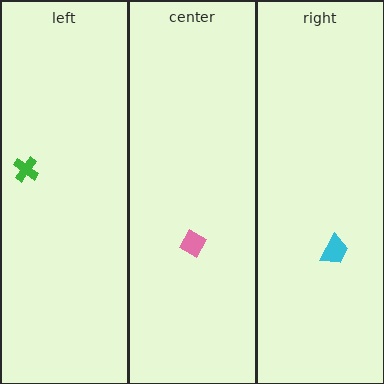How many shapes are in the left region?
1.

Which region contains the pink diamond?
The center region.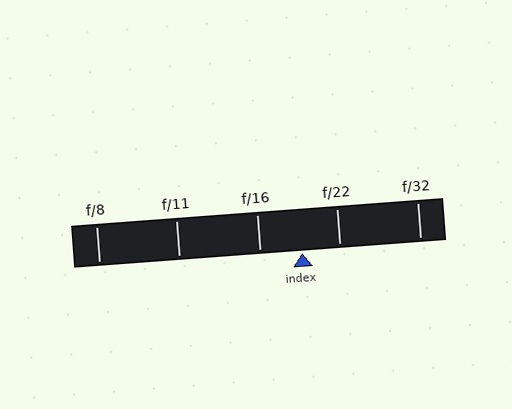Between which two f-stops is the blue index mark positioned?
The index mark is between f/16 and f/22.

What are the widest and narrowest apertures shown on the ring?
The widest aperture shown is f/8 and the narrowest is f/32.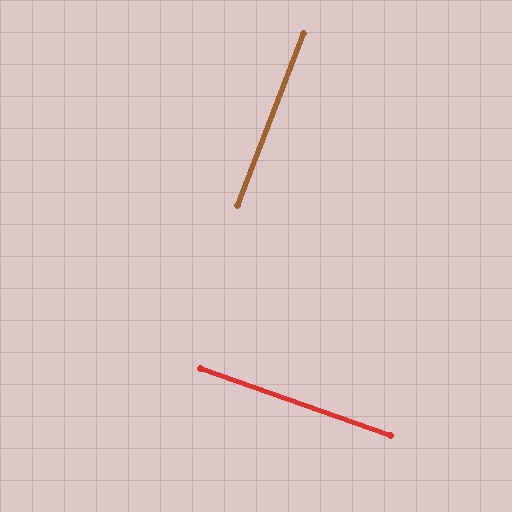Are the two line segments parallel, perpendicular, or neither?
Perpendicular — they meet at approximately 88°.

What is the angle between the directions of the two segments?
Approximately 88 degrees.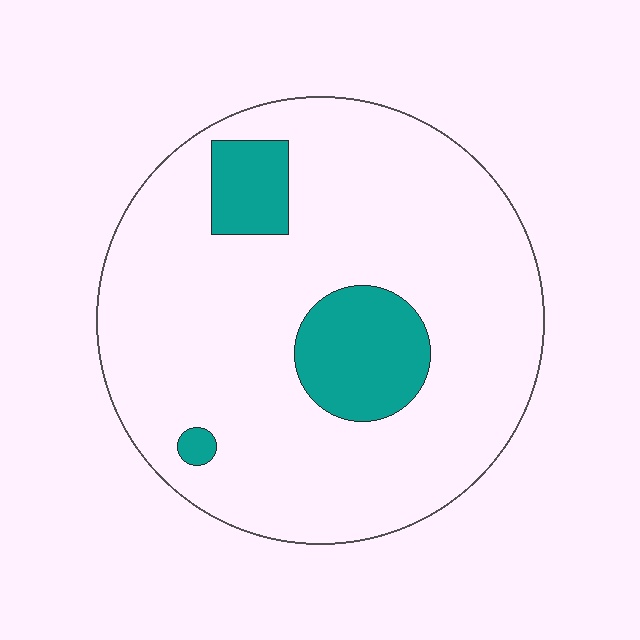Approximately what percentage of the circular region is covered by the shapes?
Approximately 15%.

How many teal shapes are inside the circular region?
3.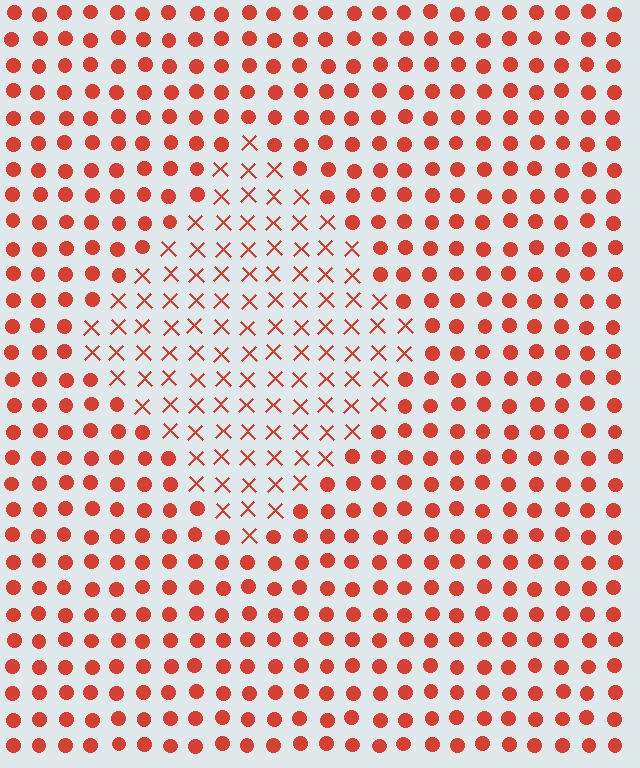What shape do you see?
I see a diamond.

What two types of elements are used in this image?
The image uses X marks inside the diamond region and circles outside it.